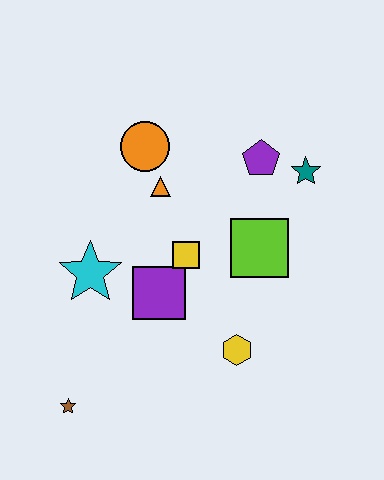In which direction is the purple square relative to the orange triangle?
The purple square is below the orange triangle.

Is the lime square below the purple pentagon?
Yes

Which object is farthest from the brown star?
The teal star is farthest from the brown star.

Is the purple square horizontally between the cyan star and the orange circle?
No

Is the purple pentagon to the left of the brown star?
No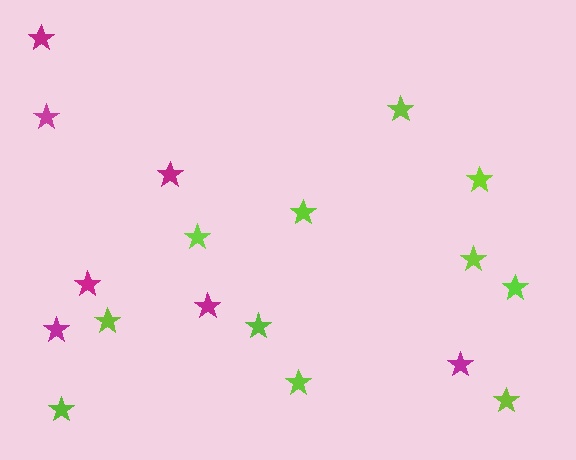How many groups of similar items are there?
There are 2 groups: one group of lime stars (11) and one group of magenta stars (7).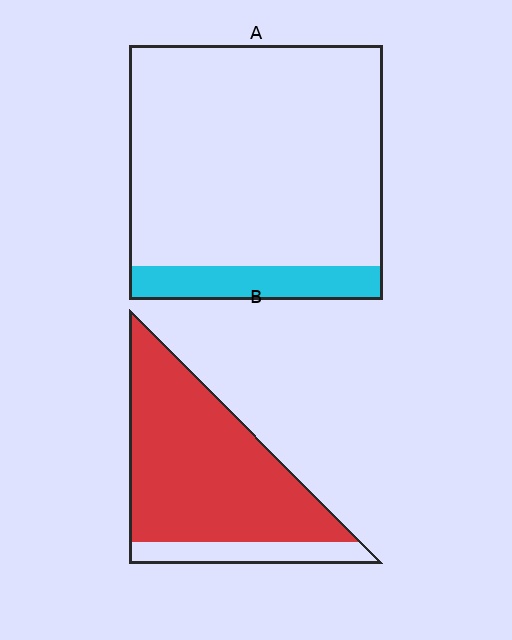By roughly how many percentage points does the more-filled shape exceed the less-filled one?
By roughly 70 percentage points (B over A).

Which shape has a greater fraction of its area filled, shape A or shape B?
Shape B.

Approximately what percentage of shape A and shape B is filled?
A is approximately 15% and B is approximately 85%.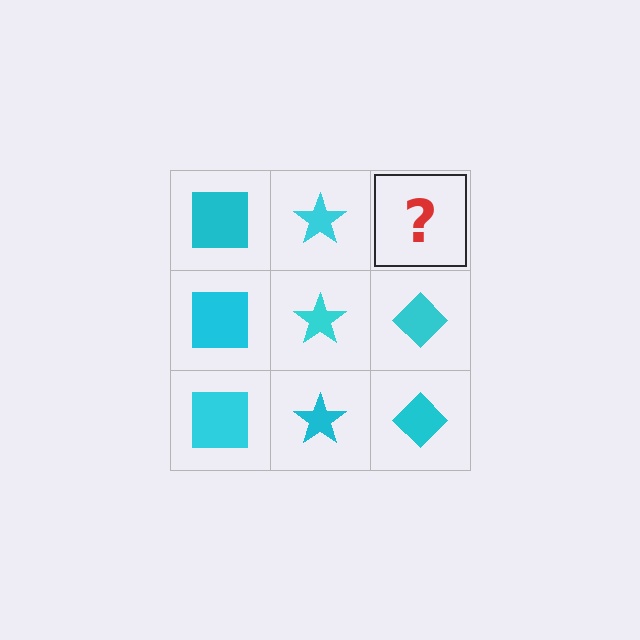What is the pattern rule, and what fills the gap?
The rule is that each column has a consistent shape. The gap should be filled with a cyan diamond.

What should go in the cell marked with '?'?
The missing cell should contain a cyan diamond.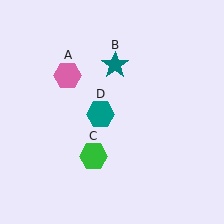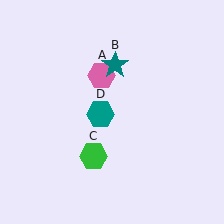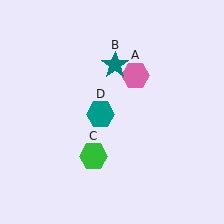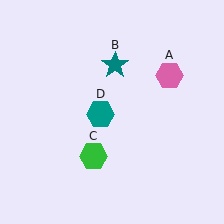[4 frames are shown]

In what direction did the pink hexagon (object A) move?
The pink hexagon (object A) moved right.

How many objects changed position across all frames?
1 object changed position: pink hexagon (object A).